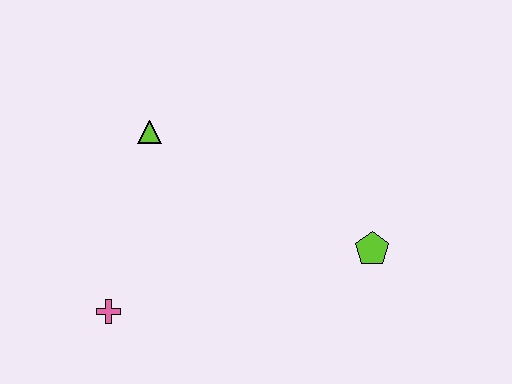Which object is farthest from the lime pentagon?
The pink cross is farthest from the lime pentagon.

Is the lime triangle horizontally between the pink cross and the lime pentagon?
Yes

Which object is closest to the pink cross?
The lime triangle is closest to the pink cross.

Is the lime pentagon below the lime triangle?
Yes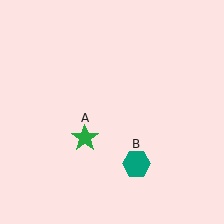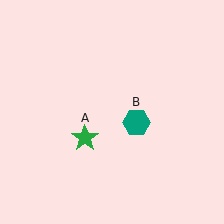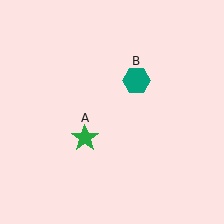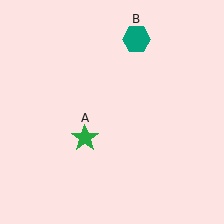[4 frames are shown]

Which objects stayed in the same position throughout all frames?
Green star (object A) remained stationary.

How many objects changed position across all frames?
1 object changed position: teal hexagon (object B).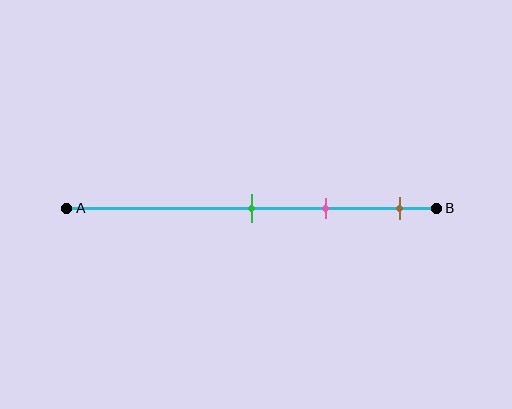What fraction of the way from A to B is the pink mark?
The pink mark is approximately 70% (0.7) of the way from A to B.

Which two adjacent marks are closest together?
The green and pink marks are the closest adjacent pair.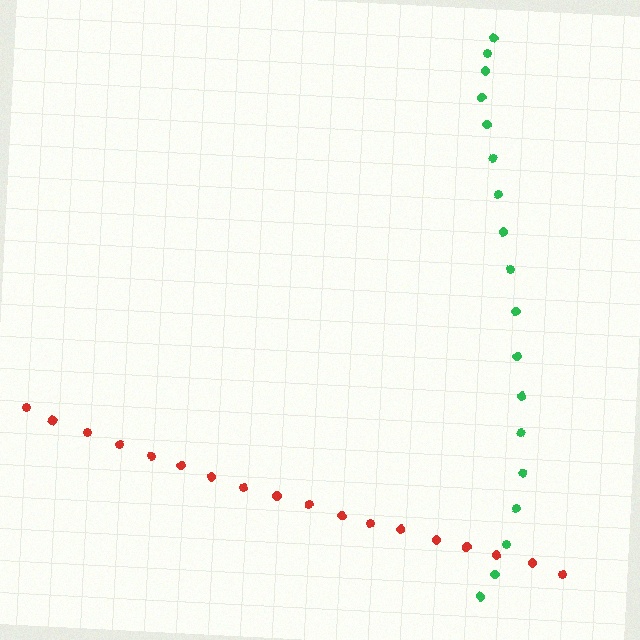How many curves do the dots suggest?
There are 2 distinct paths.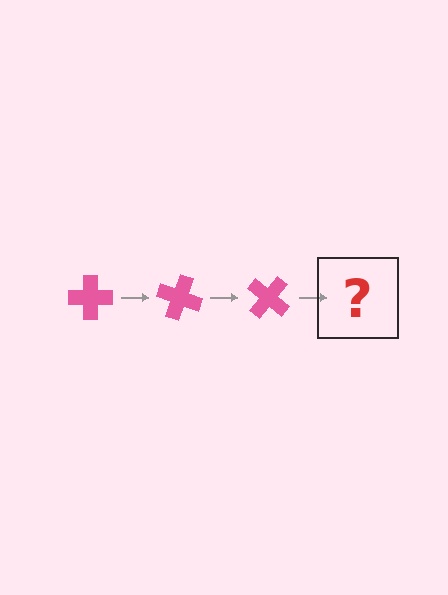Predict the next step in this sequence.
The next step is a pink cross rotated 60 degrees.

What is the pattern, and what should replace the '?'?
The pattern is that the cross rotates 20 degrees each step. The '?' should be a pink cross rotated 60 degrees.